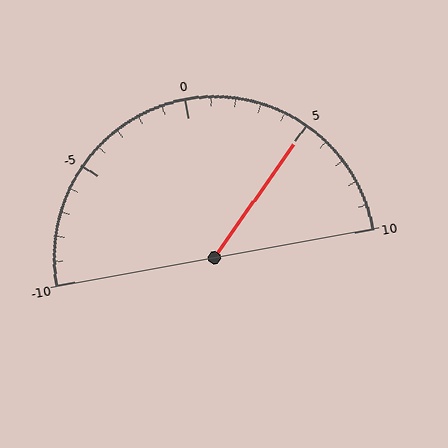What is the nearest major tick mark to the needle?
The nearest major tick mark is 5.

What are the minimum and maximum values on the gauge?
The gauge ranges from -10 to 10.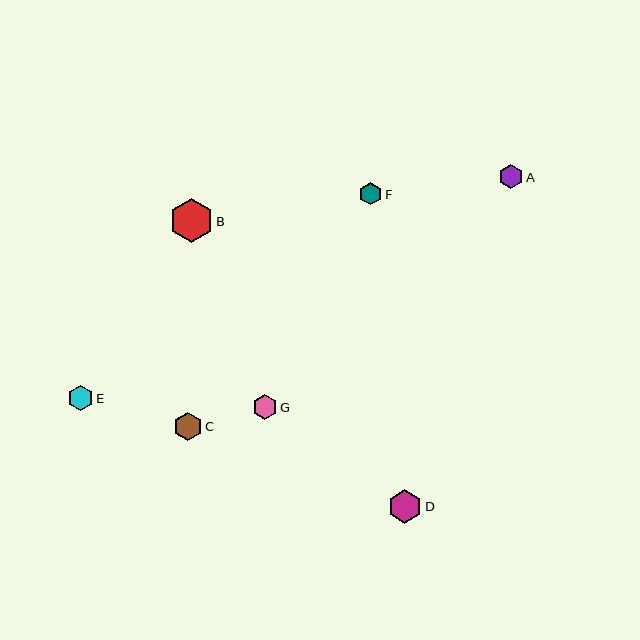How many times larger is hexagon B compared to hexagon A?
Hexagon B is approximately 1.8 times the size of hexagon A.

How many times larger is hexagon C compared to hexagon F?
Hexagon C is approximately 1.3 times the size of hexagon F.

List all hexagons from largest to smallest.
From largest to smallest: B, D, C, A, G, E, F.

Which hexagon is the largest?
Hexagon B is the largest with a size of approximately 43 pixels.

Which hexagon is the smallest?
Hexagon F is the smallest with a size of approximately 22 pixels.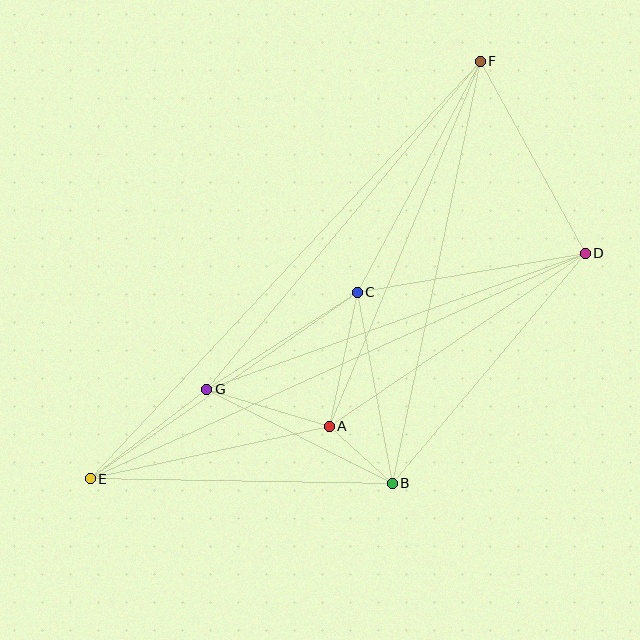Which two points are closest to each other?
Points A and B are closest to each other.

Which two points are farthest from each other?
Points E and F are farthest from each other.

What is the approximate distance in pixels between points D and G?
The distance between D and G is approximately 402 pixels.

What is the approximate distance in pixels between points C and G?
The distance between C and G is approximately 179 pixels.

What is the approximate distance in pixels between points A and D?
The distance between A and D is approximately 309 pixels.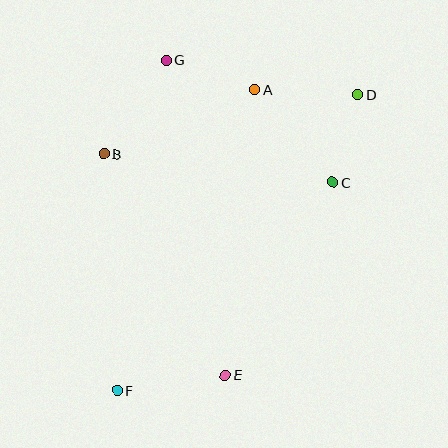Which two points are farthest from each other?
Points D and F are farthest from each other.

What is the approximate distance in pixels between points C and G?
The distance between C and G is approximately 207 pixels.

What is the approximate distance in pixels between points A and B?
The distance between A and B is approximately 165 pixels.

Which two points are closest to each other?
Points C and D are closest to each other.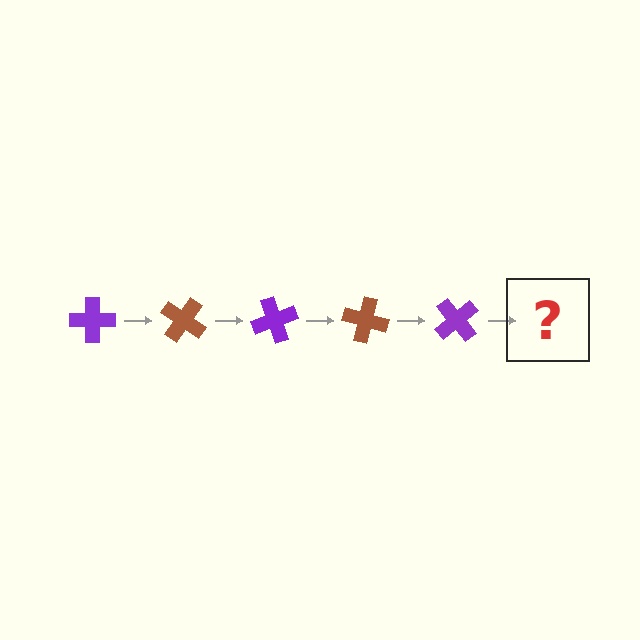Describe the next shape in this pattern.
It should be a brown cross, rotated 175 degrees from the start.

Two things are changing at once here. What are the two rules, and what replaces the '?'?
The two rules are that it rotates 35 degrees each step and the color cycles through purple and brown. The '?' should be a brown cross, rotated 175 degrees from the start.